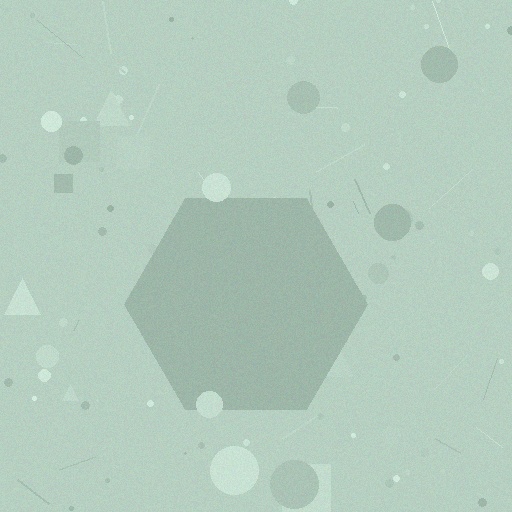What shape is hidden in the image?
A hexagon is hidden in the image.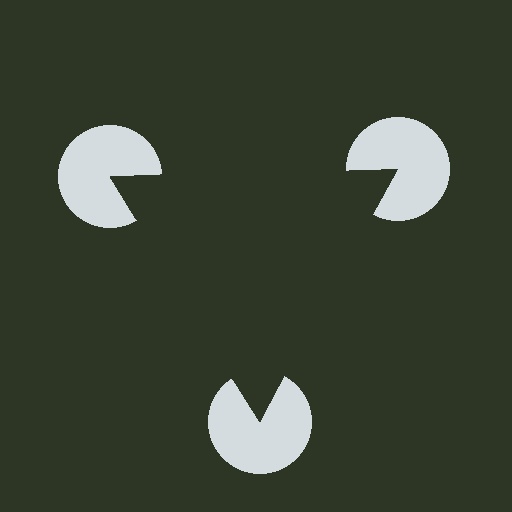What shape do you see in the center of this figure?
An illusory triangle — its edges are inferred from the aligned wedge cuts in the pac-man discs, not physically drawn.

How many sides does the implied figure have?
3 sides.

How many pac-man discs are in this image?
There are 3 — one at each vertex of the illusory triangle.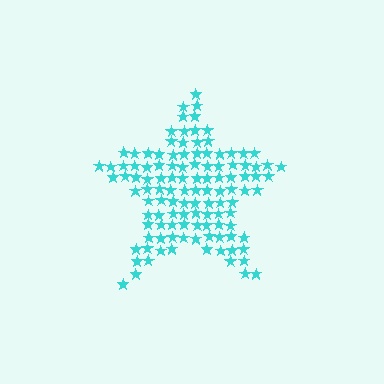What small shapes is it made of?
It is made of small stars.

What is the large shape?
The large shape is a star.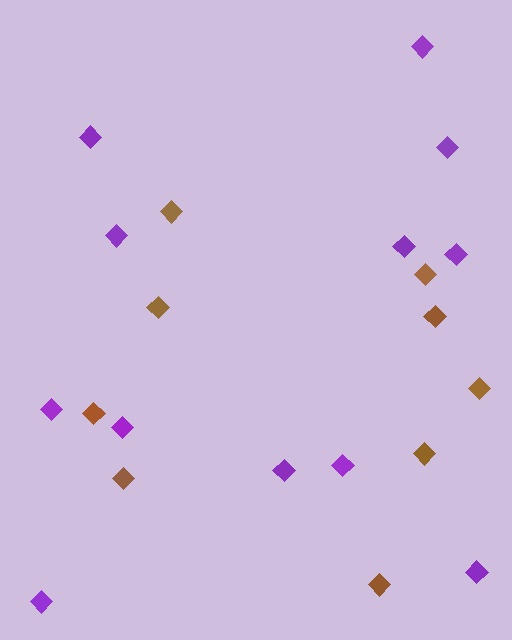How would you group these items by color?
There are 2 groups: one group of brown diamonds (9) and one group of purple diamonds (12).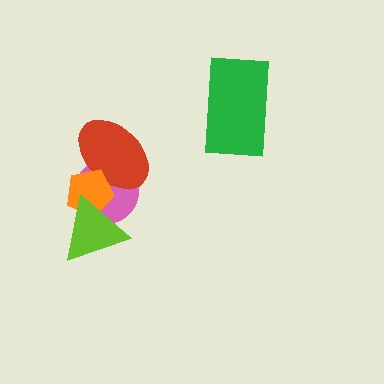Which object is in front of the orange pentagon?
The lime triangle is in front of the orange pentagon.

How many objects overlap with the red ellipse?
2 objects overlap with the red ellipse.